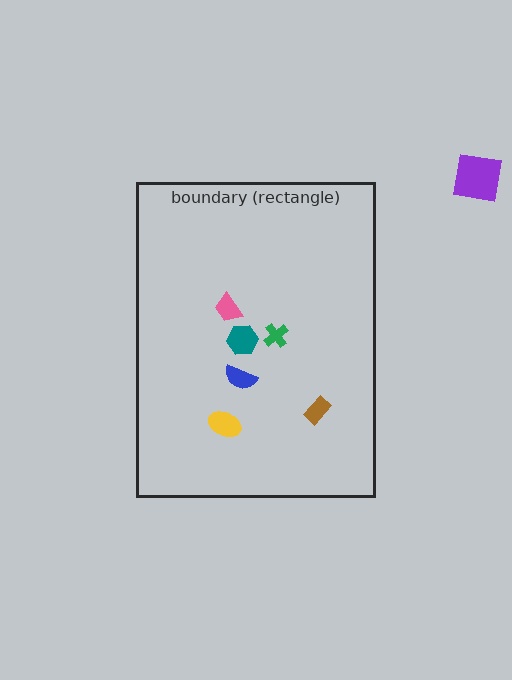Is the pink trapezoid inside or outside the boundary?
Inside.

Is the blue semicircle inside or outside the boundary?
Inside.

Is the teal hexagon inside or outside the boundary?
Inside.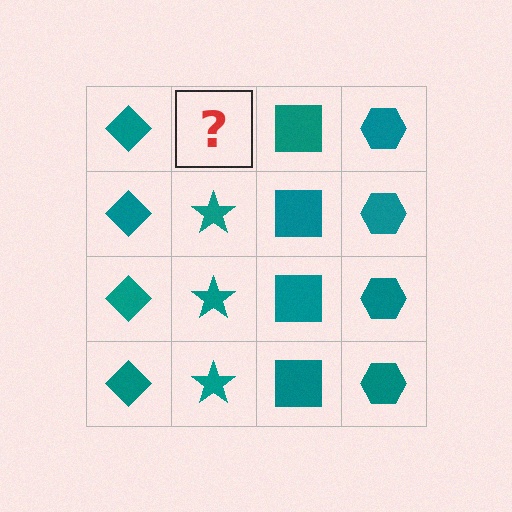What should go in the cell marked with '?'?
The missing cell should contain a teal star.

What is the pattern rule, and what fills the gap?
The rule is that each column has a consistent shape. The gap should be filled with a teal star.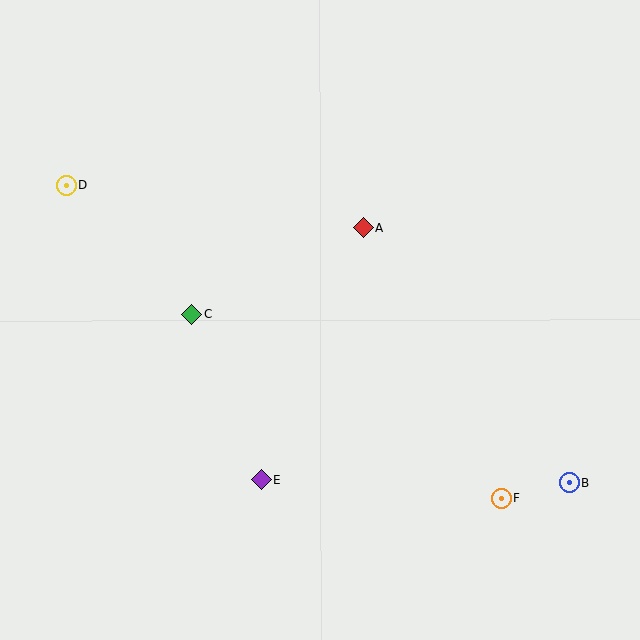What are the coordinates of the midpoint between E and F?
The midpoint between E and F is at (382, 489).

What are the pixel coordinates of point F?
Point F is at (502, 498).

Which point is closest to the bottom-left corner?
Point E is closest to the bottom-left corner.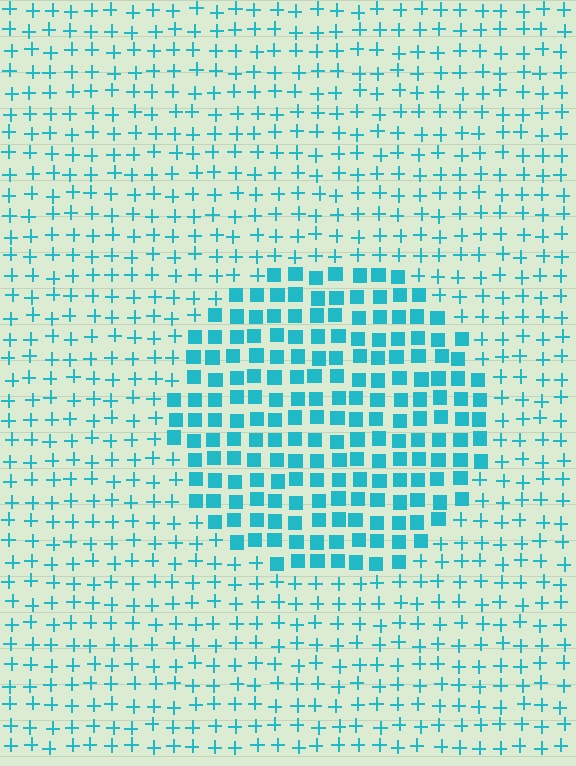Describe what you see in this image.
The image is filled with small cyan elements arranged in a uniform grid. A circle-shaped region contains squares, while the surrounding area contains plus signs. The boundary is defined purely by the change in element shape.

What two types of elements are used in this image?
The image uses squares inside the circle region and plus signs outside it.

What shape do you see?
I see a circle.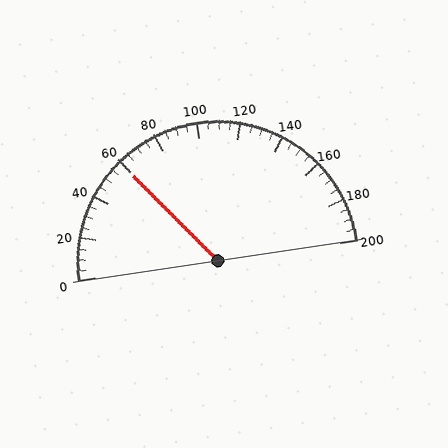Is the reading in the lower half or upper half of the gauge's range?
The reading is in the lower half of the range (0 to 200).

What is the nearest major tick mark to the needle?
The nearest major tick mark is 60.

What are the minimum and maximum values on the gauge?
The gauge ranges from 0 to 200.